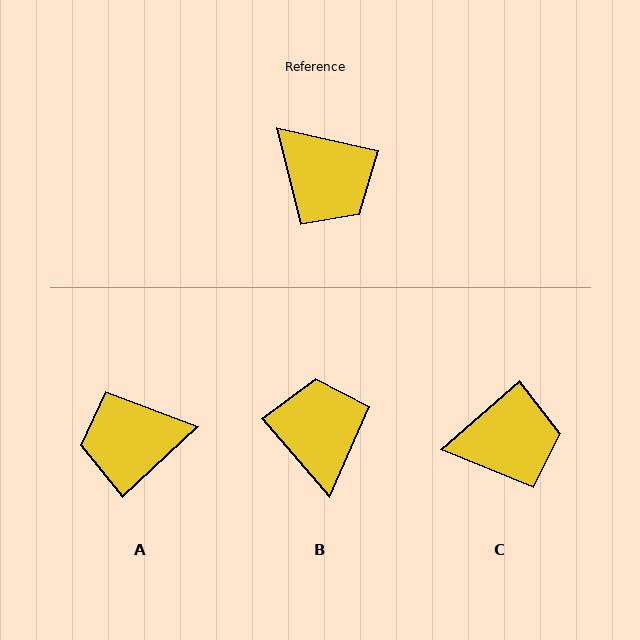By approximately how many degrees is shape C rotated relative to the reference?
Approximately 54 degrees counter-clockwise.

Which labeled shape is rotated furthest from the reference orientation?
B, about 143 degrees away.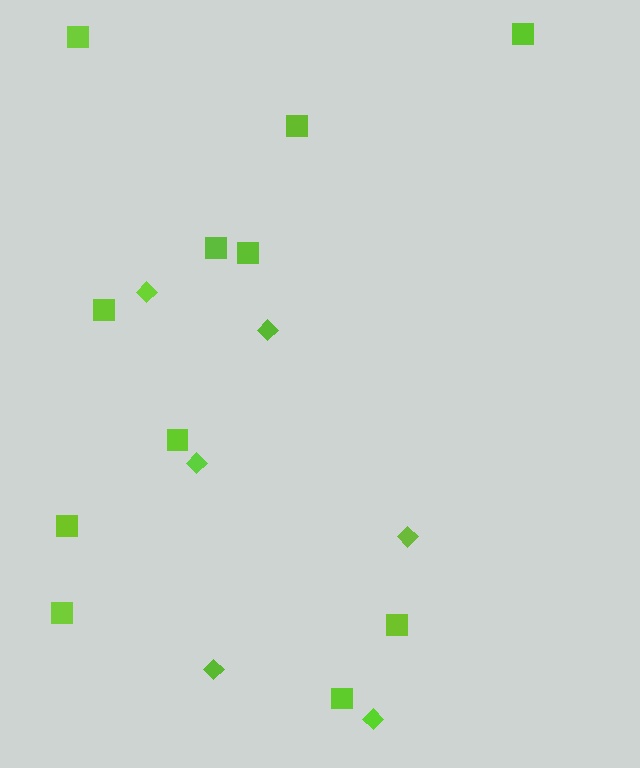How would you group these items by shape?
There are 2 groups: one group of diamonds (6) and one group of squares (11).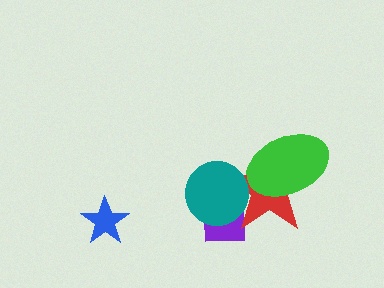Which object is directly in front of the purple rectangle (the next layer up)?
The red star is directly in front of the purple rectangle.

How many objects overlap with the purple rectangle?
2 objects overlap with the purple rectangle.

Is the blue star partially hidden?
No, no other shape covers it.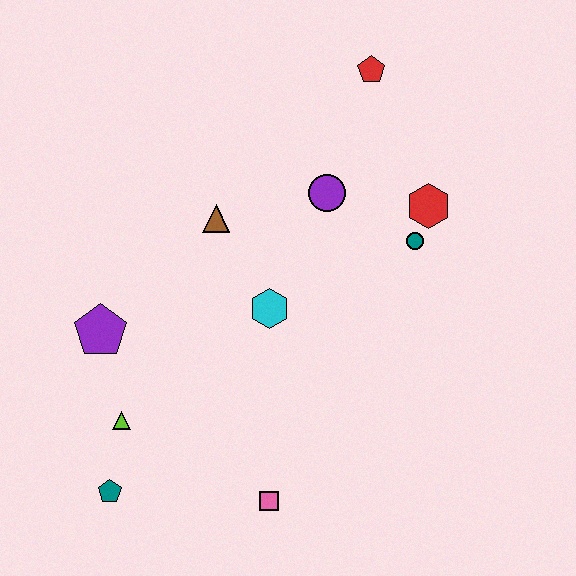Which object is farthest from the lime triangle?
The red pentagon is farthest from the lime triangle.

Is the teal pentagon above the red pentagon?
No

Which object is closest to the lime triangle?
The teal pentagon is closest to the lime triangle.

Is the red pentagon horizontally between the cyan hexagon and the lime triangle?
No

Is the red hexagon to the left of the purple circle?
No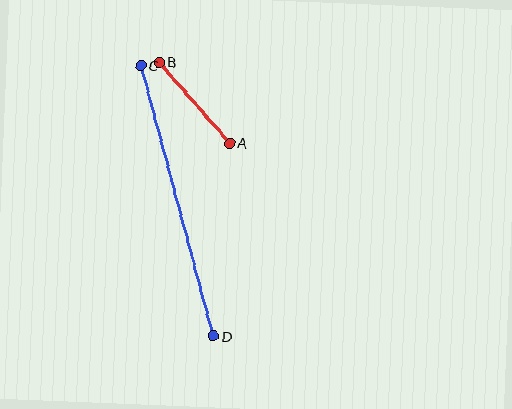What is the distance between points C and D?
The distance is approximately 280 pixels.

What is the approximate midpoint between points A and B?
The midpoint is at approximately (194, 102) pixels.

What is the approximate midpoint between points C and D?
The midpoint is at approximately (177, 201) pixels.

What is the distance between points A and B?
The distance is approximately 108 pixels.